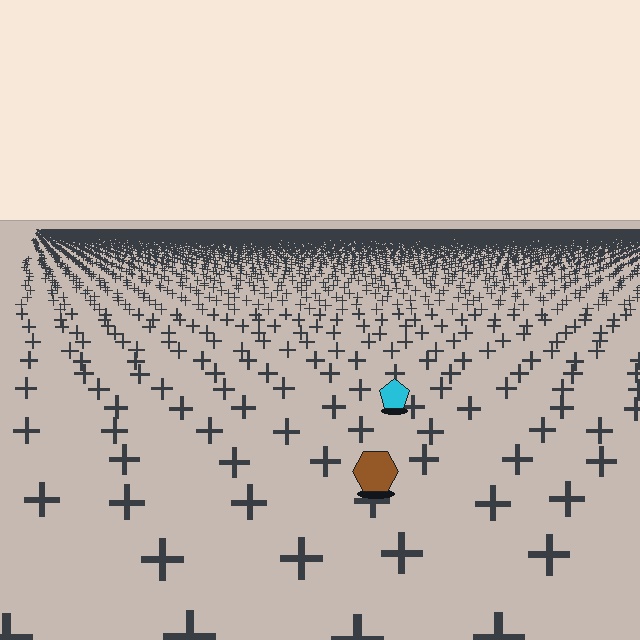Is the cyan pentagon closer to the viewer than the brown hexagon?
No. The brown hexagon is closer — you can tell from the texture gradient: the ground texture is coarser near it.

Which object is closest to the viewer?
The brown hexagon is closest. The texture marks near it are larger and more spread out.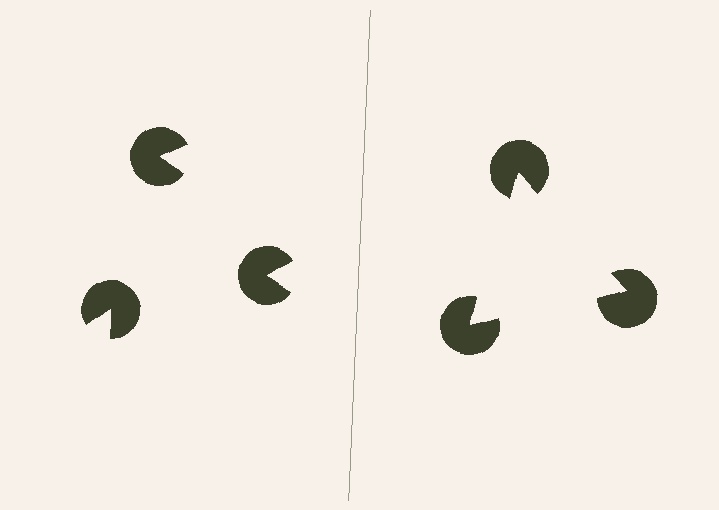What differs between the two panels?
The pac-man discs are positioned identically on both sides; only the wedge orientations differ. On the right they align to a triangle; on the left they are misaligned.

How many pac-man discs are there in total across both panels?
6 — 3 on each side.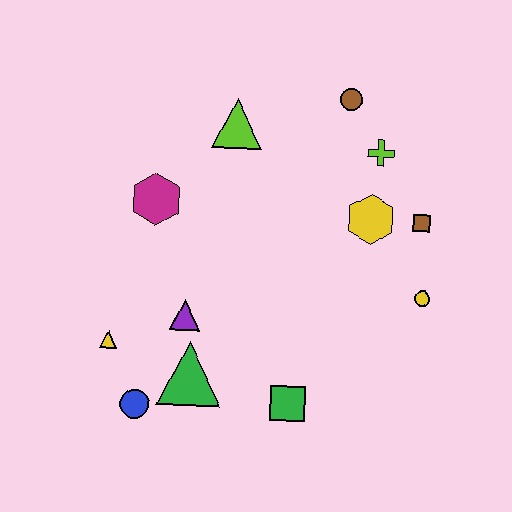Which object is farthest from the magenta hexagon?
The yellow circle is farthest from the magenta hexagon.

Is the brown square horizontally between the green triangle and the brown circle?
No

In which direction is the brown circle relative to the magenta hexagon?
The brown circle is to the right of the magenta hexagon.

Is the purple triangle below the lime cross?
Yes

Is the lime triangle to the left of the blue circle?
No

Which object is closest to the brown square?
The yellow hexagon is closest to the brown square.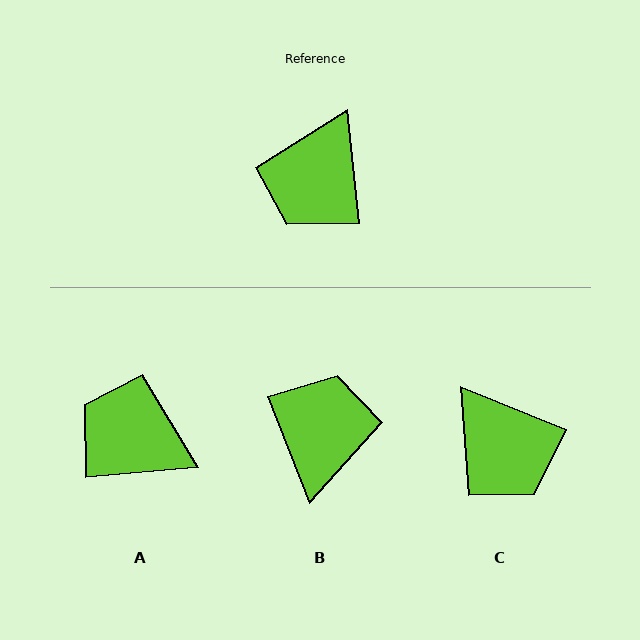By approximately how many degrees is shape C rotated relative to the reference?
Approximately 62 degrees counter-clockwise.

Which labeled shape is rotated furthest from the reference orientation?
B, about 164 degrees away.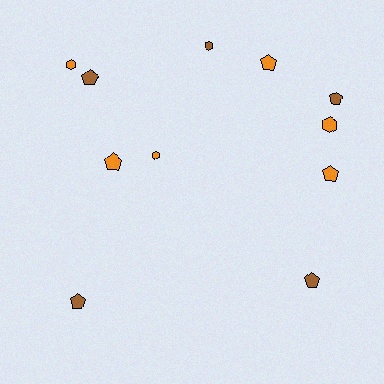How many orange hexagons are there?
There are 3 orange hexagons.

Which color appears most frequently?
Orange, with 6 objects.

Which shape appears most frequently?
Pentagon, with 7 objects.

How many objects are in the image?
There are 11 objects.